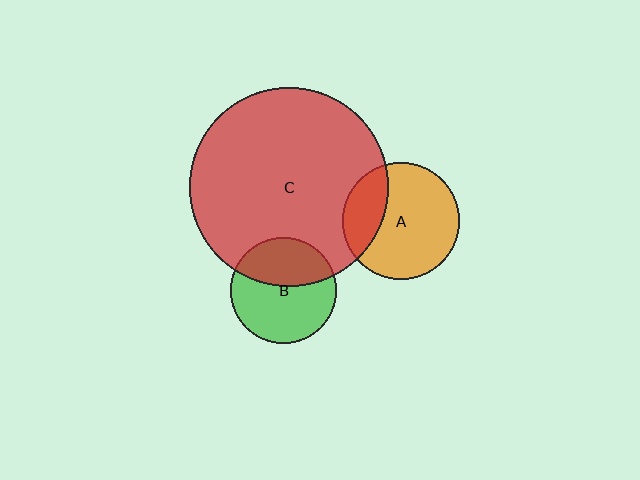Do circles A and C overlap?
Yes.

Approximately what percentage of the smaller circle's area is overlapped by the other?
Approximately 25%.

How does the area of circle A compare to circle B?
Approximately 1.2 times.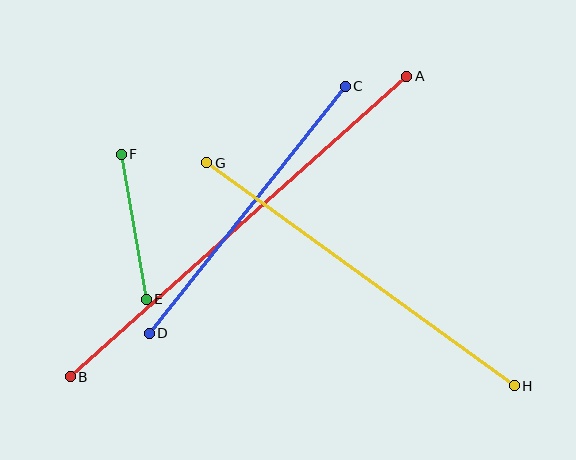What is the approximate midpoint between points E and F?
The midpoint is at approximately (134, 227) pixels.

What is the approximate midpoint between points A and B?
The midpoint is at approximately (238, 227) pixels.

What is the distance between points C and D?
The distance is approximately 316 pixels.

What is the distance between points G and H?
The distance is approximately 380 pixels.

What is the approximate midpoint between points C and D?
The midpoint is at approximately (247, 210) pixels.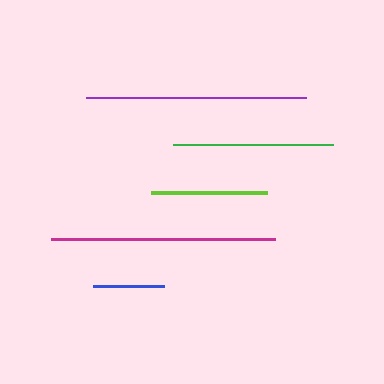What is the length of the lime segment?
The lime segment is approximately 116 pixels long.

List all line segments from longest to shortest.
From longest to shortest: magenta, purple, green, lime, blue.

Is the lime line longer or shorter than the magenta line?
The magenta line is longer than the lime line.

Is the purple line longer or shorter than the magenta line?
The magenta line is longer than the purple line.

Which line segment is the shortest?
The blue line is the shortest at approximately 71 pixels.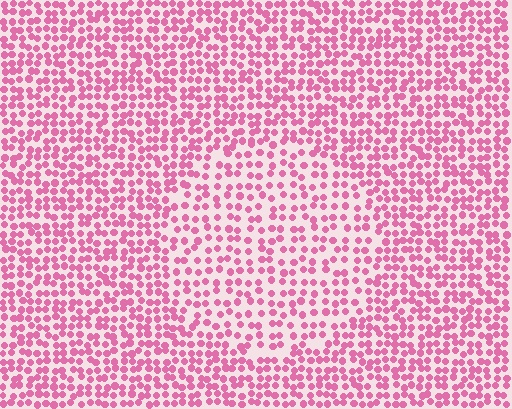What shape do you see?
I see a circle.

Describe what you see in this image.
The image contains small pink elements arranged at two different densities. A circle-shaped region is visible where the elements are less densely packed than the surrounding area.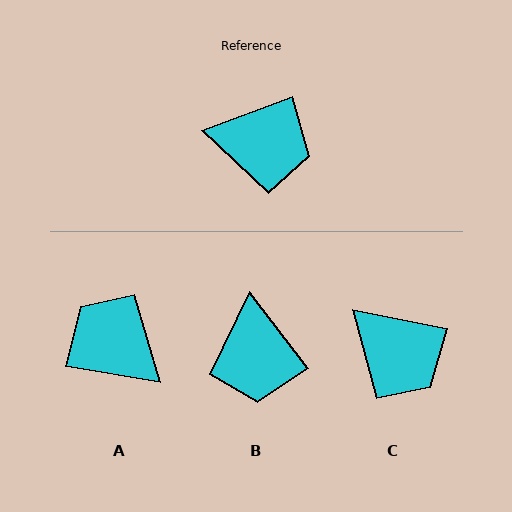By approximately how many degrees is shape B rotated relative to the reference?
Approximately 72 degrees clockwise.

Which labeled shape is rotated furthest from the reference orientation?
A, about 150 degrees away.